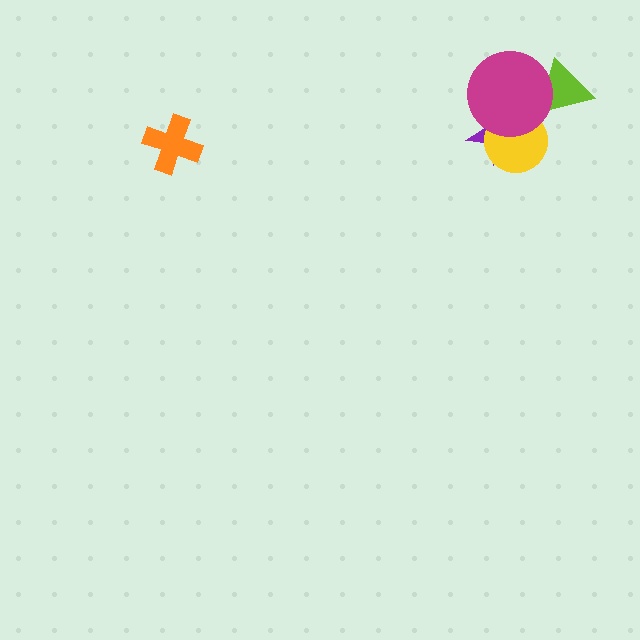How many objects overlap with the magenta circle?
3 objects overlap with the magenta circle.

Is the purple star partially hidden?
Yes, it is partially covered by another shape.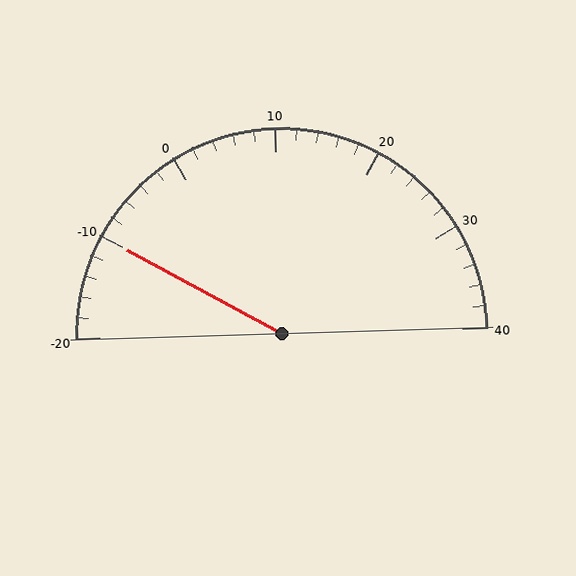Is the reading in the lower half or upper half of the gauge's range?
The reading is in the lower half of the range (-20 to 40).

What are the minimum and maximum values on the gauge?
The gauge ranges from -20 to 40.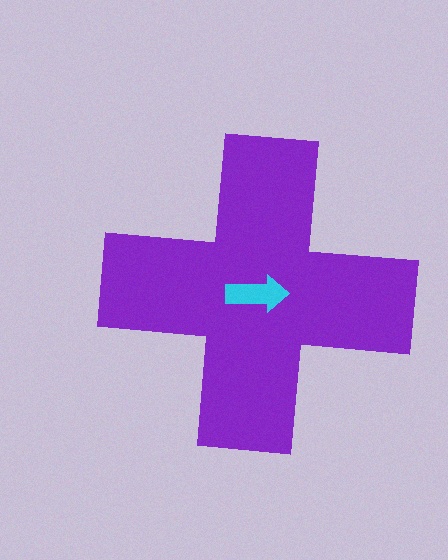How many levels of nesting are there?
2.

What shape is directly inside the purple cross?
The cyan arrow.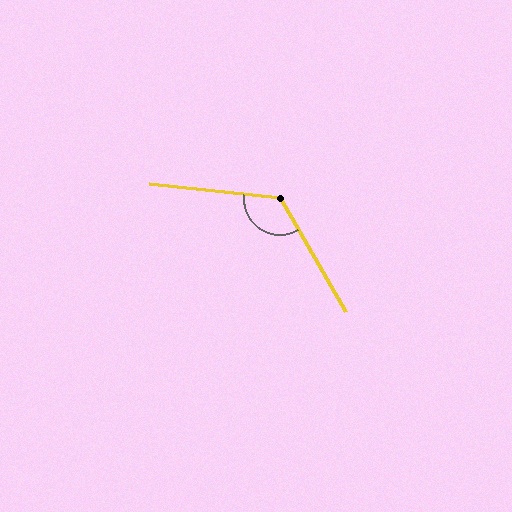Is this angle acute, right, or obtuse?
It is obtuse.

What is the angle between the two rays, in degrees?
Approximately 126 degrees.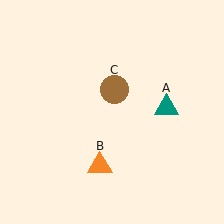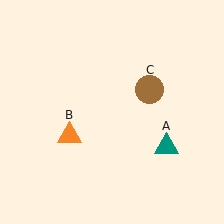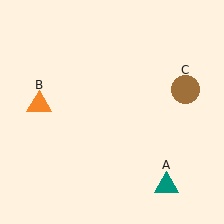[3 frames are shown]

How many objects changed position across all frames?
3 objects changed position: teal triangle (object A), orange triangle (object B), brown circle (object C).